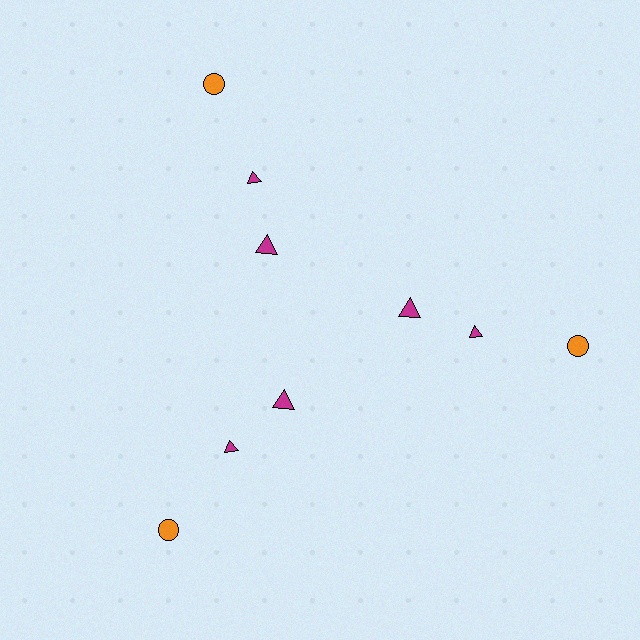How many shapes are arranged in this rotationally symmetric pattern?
There are 9 shapes, arranged in 3 groups of 3.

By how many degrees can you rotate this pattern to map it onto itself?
The pattern maps onto itself every 120 degrees of rotation.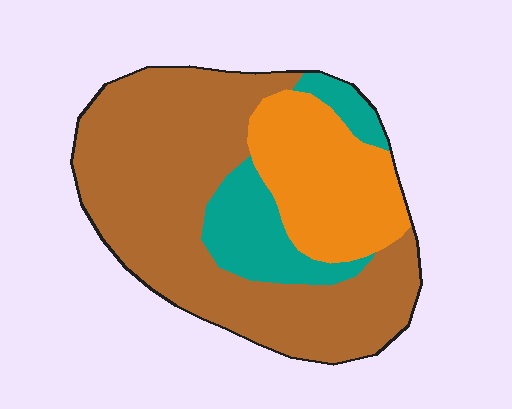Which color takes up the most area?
Brown, at roughly 60%.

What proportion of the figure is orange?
Orange covers about 25% of the figure.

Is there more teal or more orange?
Orange.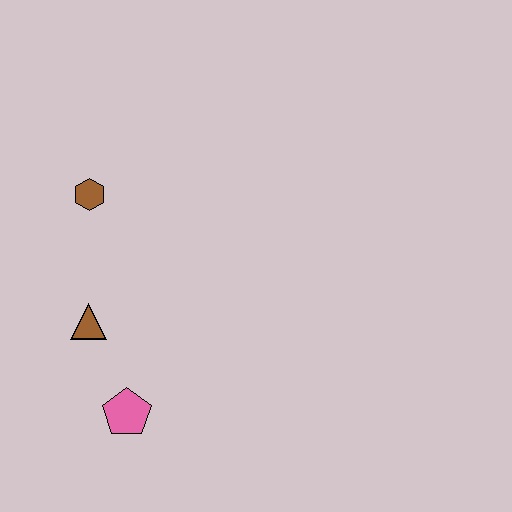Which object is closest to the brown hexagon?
The brown triangle is closest to the brown hexagon.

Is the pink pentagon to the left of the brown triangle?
No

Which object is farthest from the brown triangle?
The brown hexagon is farthest from the brown triangle.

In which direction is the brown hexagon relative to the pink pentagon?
The brown hexagon is above the pink pentagon.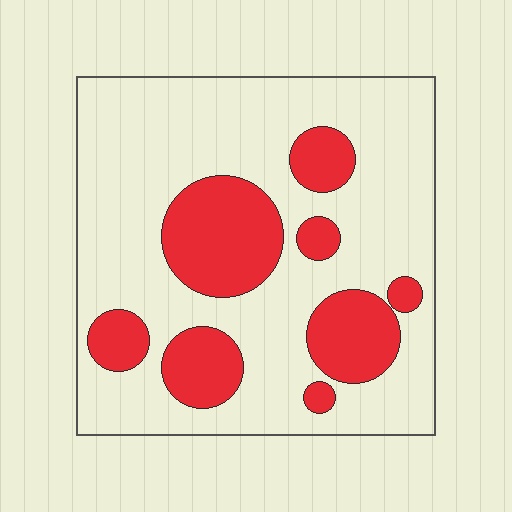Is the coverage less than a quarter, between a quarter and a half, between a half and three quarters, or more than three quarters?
Between a quarter and a half.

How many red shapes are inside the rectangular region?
8.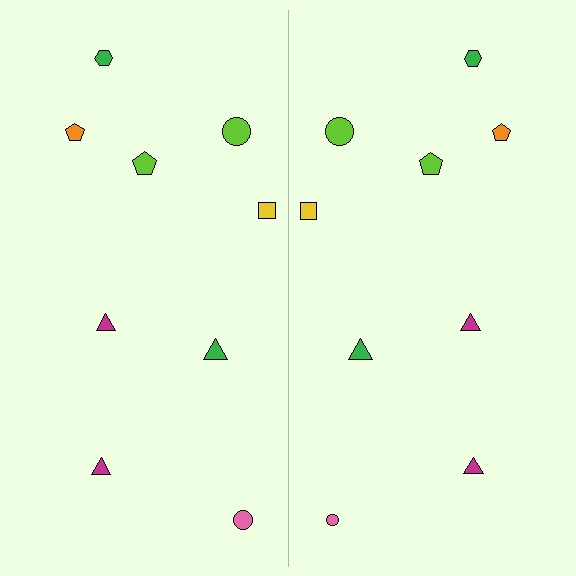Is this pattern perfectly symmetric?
No, the pattern is not perfectly symmetric. The pink circle on the right side has a different size than its mirror counterpart.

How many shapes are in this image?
There are 18 shapes in this image.